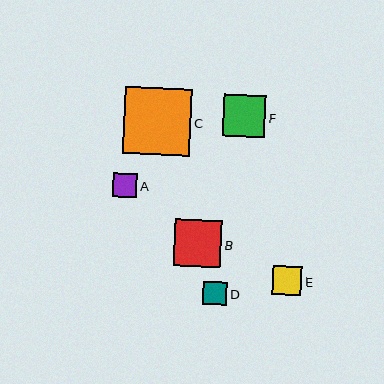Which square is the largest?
Square C is the largest with a size of approximately 67 pixels.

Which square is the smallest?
Square D is the smallest with a size of approximately 24 pixels.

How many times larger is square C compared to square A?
Square C is approximately 2.8 times the size of square A.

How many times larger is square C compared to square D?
Square C is approximately 2.8 times the size of square D.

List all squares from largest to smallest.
From largest to smallest: C, B, F, E, A, D.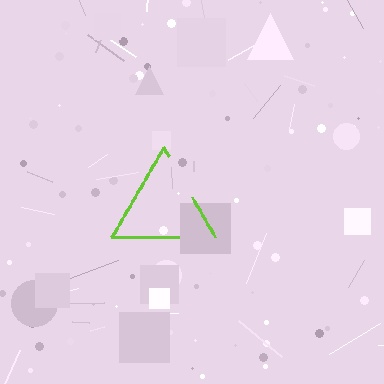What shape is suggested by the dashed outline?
The dashed outline suggests a triangle.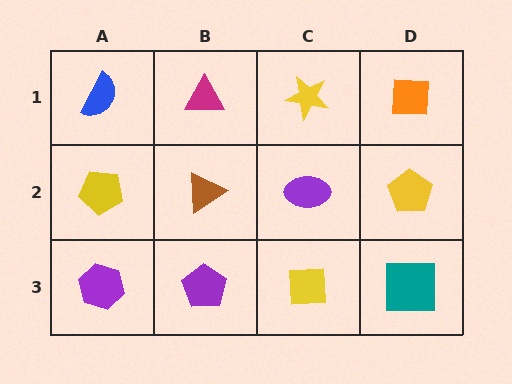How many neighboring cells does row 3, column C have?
3.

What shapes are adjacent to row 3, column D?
A yellow pentagon (row 2, column D), a yellow square (row 3, column C).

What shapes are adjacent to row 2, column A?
A blue semicircle (row 1, column A), a purple hexagon (row 3, column A), a brown triangle (row 2, column B).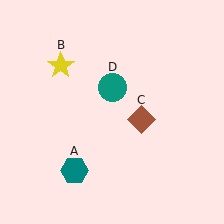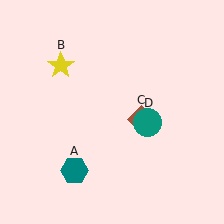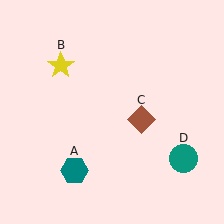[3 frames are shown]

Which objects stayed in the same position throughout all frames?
Teal hexagon (object A) and yellow star (object B) and brown diamond (object C) remained stationary.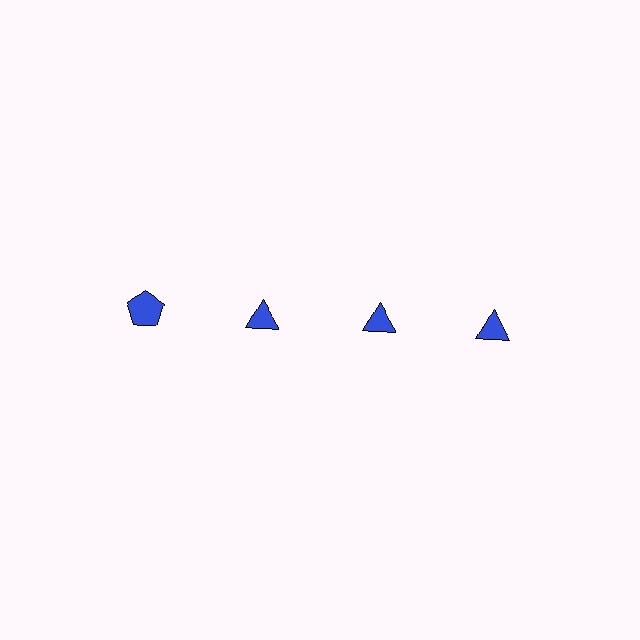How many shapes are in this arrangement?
There are 4 shapes arranged in a grid pattern.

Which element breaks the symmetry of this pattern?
The blue pentagon in the top row, leftmost column breaks the symmetry. All other shapes are blue triangles.